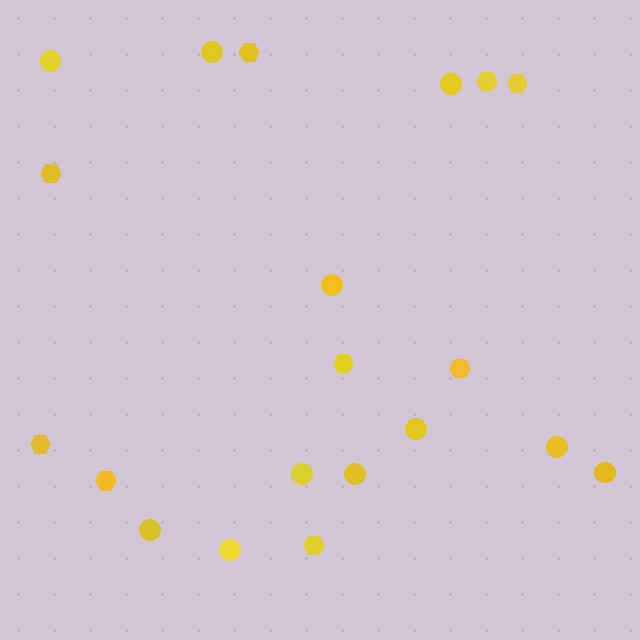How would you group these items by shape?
There are 2 groups: one group of circles (11) and one group of hexagons (9).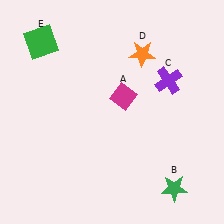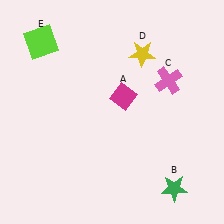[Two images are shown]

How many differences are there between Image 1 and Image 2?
There are 3 differences between the two images.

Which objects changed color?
C changed from purple to pink. D changed from orange to yellow. E changed from green to lime.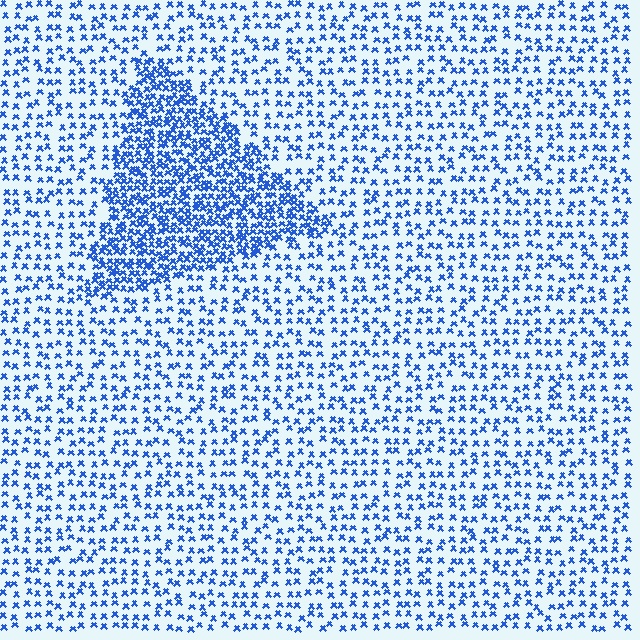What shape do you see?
I see a triangle.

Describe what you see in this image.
The image contains small blue elements arranged at two different densities. A triangle-shaped region is visible where the elements are more densely packed than the surrounding area.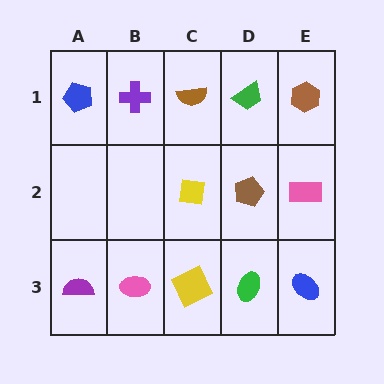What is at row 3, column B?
A pink ellipse.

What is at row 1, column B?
A purple cross.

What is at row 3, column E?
A blue ellipse.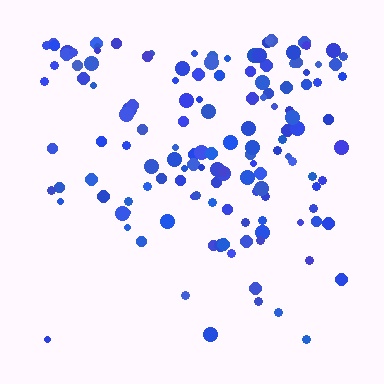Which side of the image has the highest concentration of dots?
The top.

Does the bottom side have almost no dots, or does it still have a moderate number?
Still a moderate number, just noticeably fewer than the top.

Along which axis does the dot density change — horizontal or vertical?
Vertical.